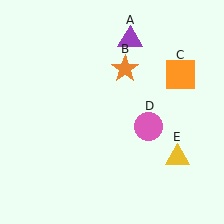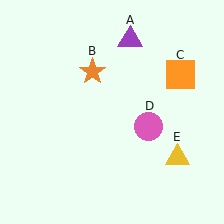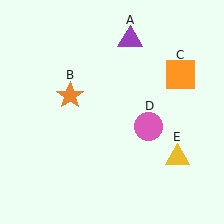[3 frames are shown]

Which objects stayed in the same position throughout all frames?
Purple triangle (object A) and orange square (object C) and pink circle (object D) and yellow triangle (object E) remained stationary.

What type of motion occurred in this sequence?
The orange star (object B) rotated counterclockwise around the center of the scene.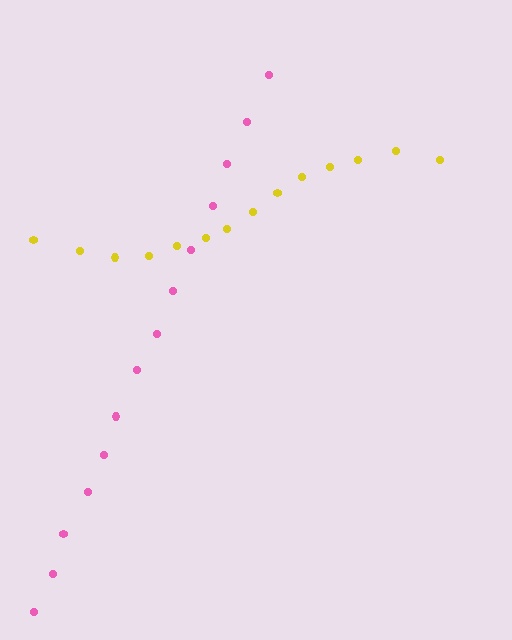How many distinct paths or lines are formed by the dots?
There are 2 distinct paths.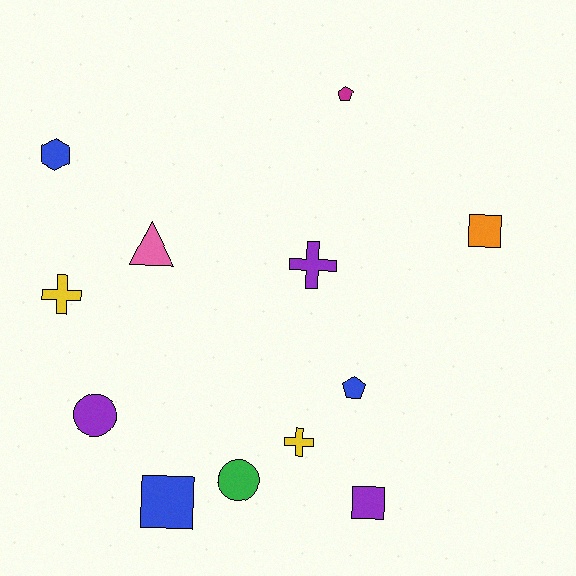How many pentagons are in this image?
There are 2 pentagons.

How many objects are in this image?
There are 12 objects.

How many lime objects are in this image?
There are no lime objects.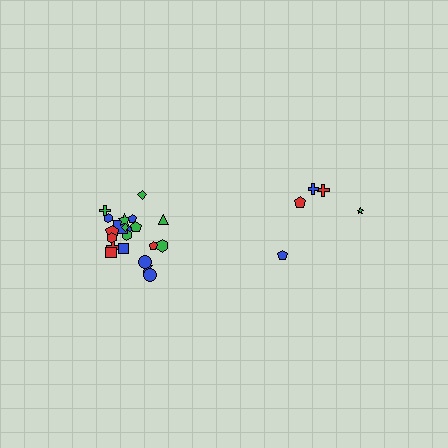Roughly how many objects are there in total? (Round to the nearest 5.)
Roughly 25 objects in total.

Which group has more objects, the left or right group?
The left group.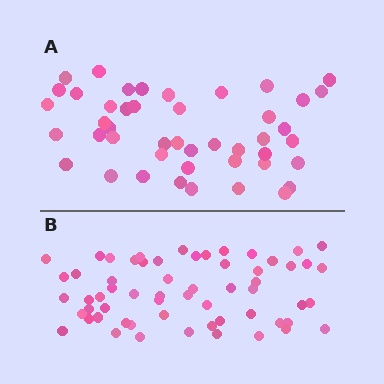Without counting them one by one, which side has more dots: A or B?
Region B (the bottom region) has more dots.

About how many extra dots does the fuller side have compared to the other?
Region B has approximately 15 more dots than region A.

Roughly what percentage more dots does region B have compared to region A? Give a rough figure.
About 35% more.